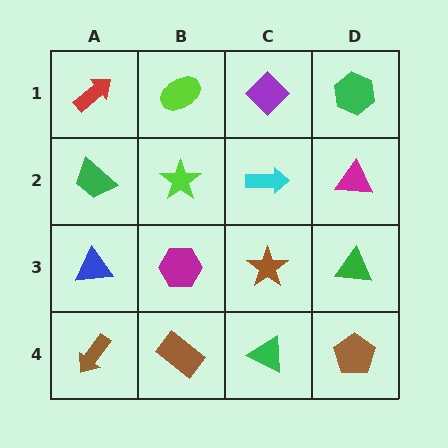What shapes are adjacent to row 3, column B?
A lime star (row 2, column B), a brown rectangle (row 4, column B), a blue triangle (row 3, column A), a brown star (row 3, column C).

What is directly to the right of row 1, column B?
A purple diamond.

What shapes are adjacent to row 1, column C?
A cyan arrow (row 2, column C), a lime ellipse (row 1, column B), a green hexagon (row 1, column D).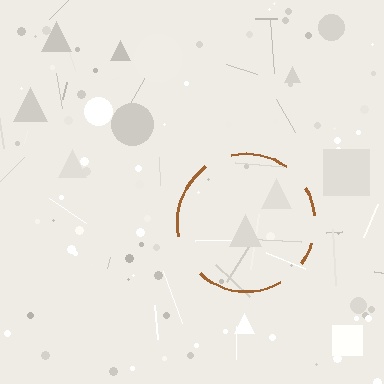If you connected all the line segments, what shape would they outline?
They would outline a circle.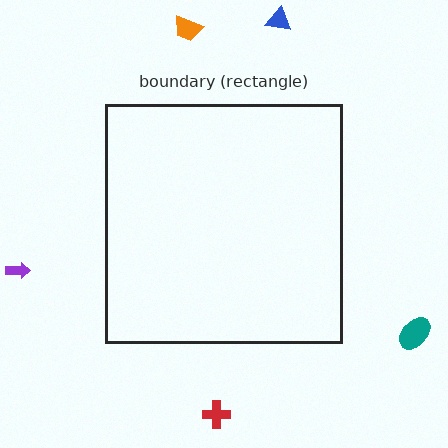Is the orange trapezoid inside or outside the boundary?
Outside.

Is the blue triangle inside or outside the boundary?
Outside.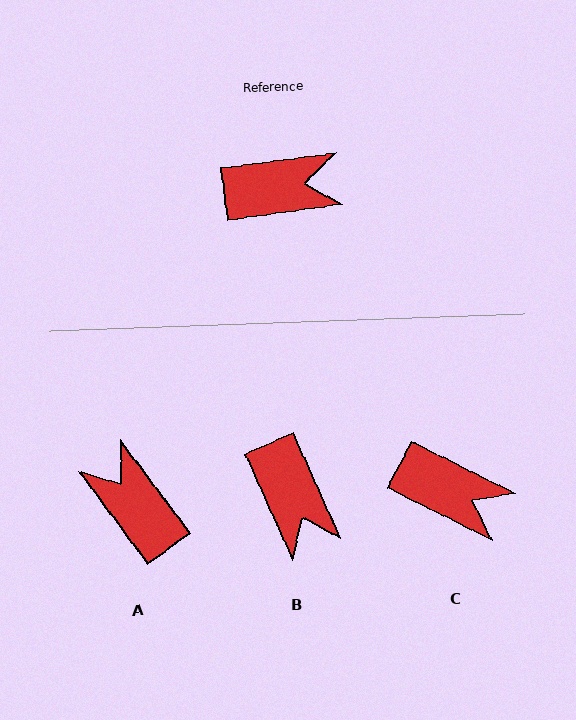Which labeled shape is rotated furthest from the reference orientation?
A, about 119 degrees away.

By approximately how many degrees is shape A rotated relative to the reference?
Approximately 119 degrees counter-clockwise.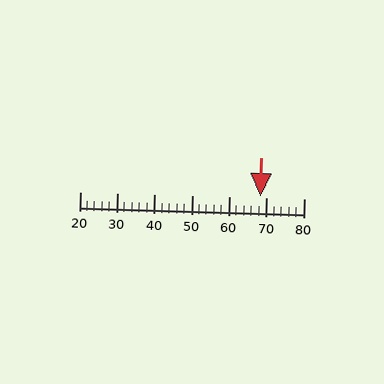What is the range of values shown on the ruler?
The ruler shows values from 20 to 80.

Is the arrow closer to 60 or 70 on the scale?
The arrow is closer to 70.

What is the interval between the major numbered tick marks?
The major tick marks are spaced 10 units apart.